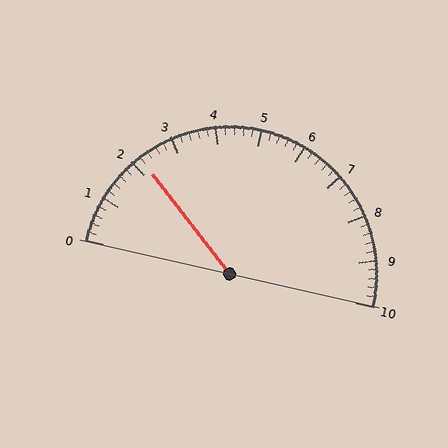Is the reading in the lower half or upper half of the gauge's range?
The reading is in the lower half of the range (0 to 10).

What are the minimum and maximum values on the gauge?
The gauge ranges from 0 to 10.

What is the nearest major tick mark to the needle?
The nearest major tick mark is 2.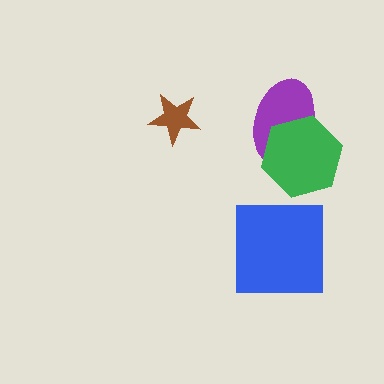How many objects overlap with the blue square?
0 objects overlap with the blue square.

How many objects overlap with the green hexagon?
1 object overlaps with the green hexagon.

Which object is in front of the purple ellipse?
The green hexagon is in front of the purple ellipse.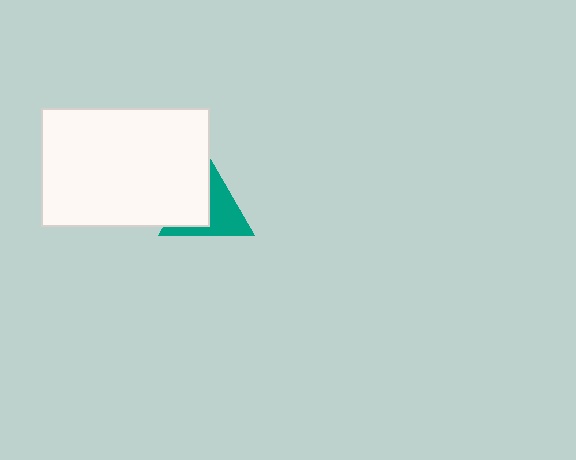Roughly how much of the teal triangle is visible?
About half of it is visible (roughly 54%).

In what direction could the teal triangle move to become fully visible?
The teal triangle could move right. That would shift it out from behind the white rectangle entirely.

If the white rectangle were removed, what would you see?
You would see the complete teal triangle.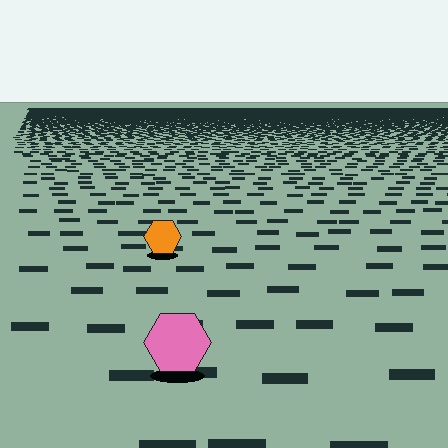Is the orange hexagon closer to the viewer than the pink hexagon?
No. The pink hexagon is closer — you can tell from the texture gradient: the ground texture is coarser near it.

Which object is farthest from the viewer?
The orange hexagon is farthest from the viewer. It appears smaller and the ground texture around it is denser.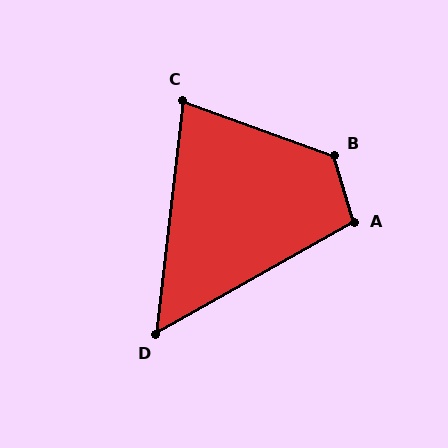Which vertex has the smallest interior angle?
D, at approximately 54 degrees.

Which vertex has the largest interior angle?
B, at approximately 126 degrees.